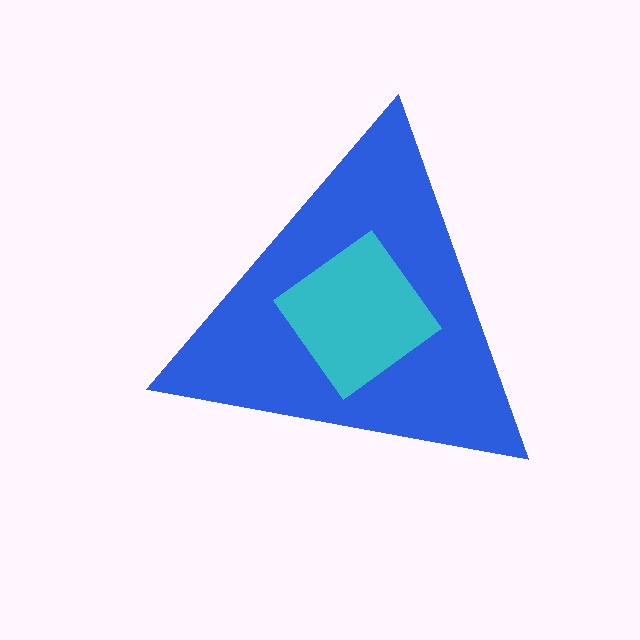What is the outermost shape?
The blue triangle.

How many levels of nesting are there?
2.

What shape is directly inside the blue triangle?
The cyan diamond.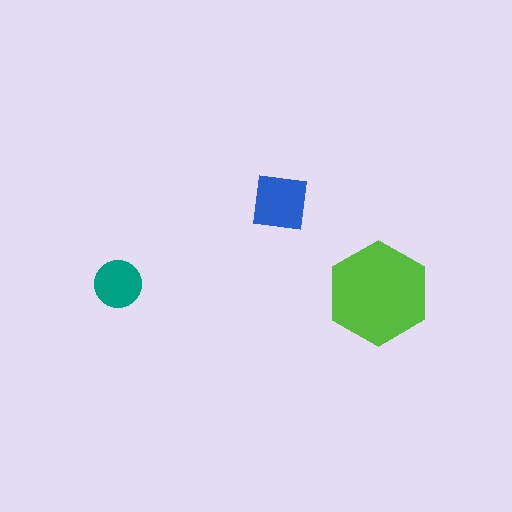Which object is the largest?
The lime hexagon.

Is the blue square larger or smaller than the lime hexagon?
Smaller.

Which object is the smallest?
The teal circle.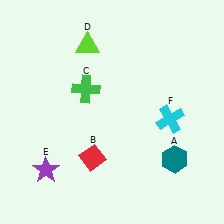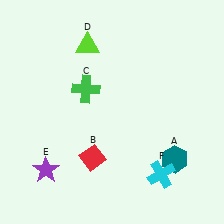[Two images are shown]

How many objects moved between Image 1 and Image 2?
1 object moved between the two images.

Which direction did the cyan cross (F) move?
The cyan cross (F) moved down.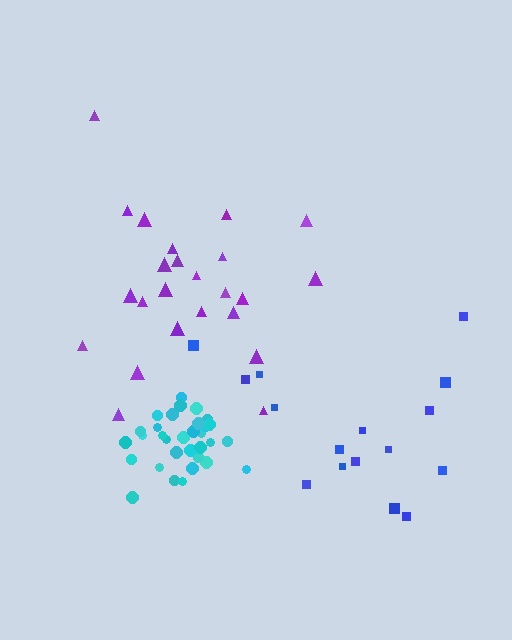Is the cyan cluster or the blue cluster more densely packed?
Cyan.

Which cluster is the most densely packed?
Cyan.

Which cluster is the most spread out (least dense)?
Blue.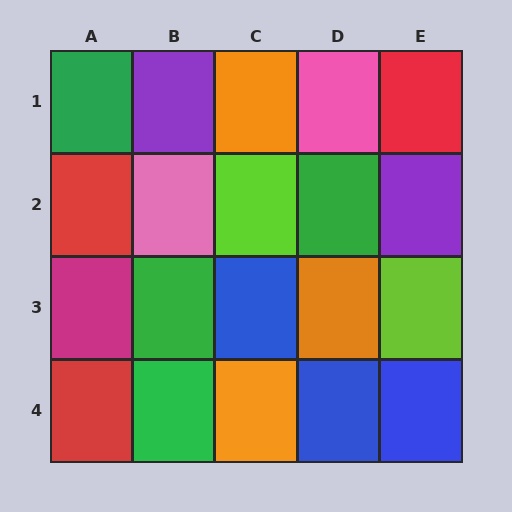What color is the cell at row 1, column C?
Orange.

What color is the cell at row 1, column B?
Purple.